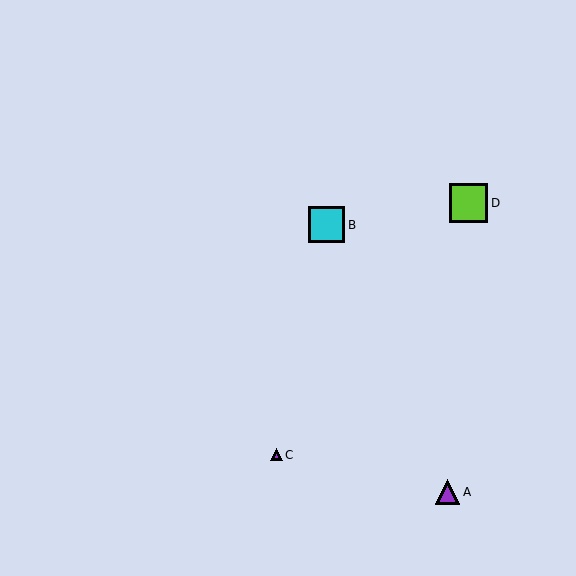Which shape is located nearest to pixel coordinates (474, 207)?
The lime square (labeled D) at (469, 203) is nearest to that location.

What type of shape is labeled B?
Shape B is a cyan square.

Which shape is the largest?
The lime square (labeled D) is the largest.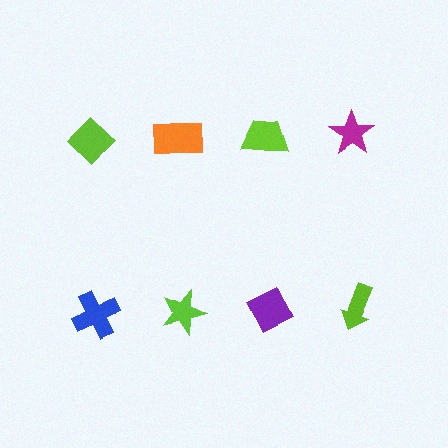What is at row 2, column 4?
A lime arrow.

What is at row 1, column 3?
A lime trapezoid.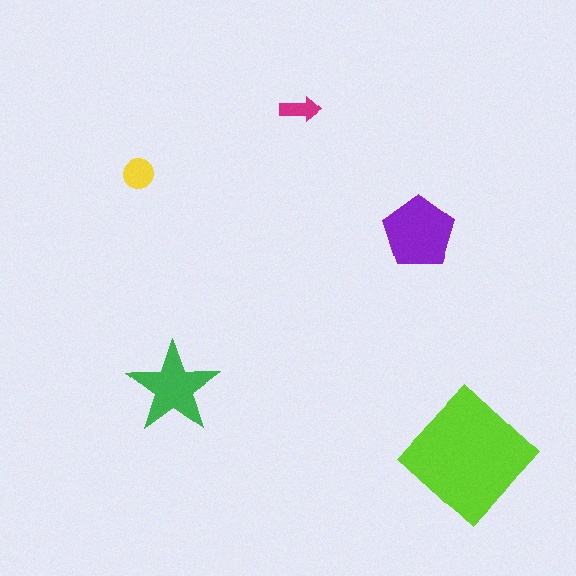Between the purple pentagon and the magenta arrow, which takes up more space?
The purple pentagon.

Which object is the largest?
The lime diamond.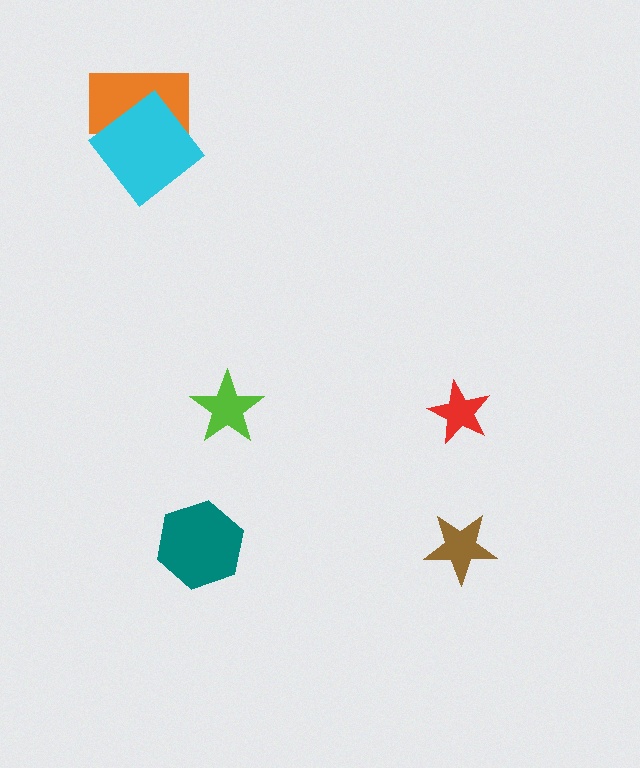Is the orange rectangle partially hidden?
Yes, it is partially covered by another shape.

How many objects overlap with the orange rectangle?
1 object overlaps with the orange rectangle.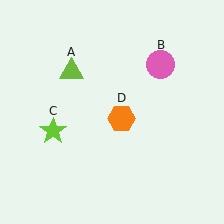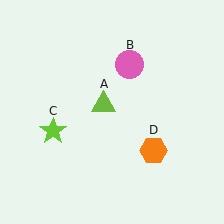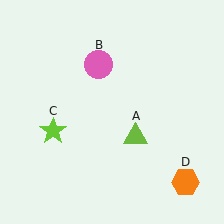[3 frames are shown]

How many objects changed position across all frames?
3 objects changed position: lime triangle (object A), pink circle (object B), orange hexagon (object D).